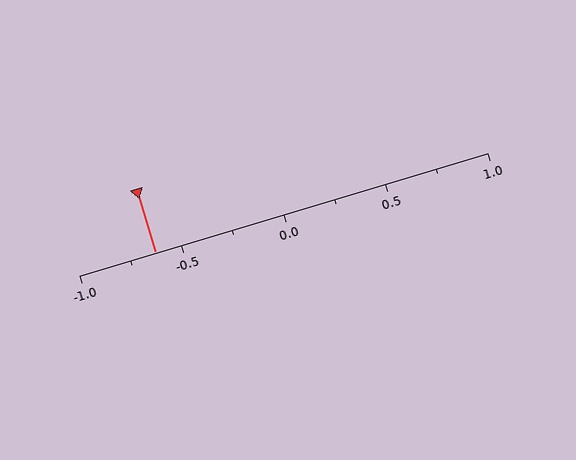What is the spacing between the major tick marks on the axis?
The major ticks are spaced 0.5 apart.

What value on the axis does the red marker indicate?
The marker indicates approximately -0.62.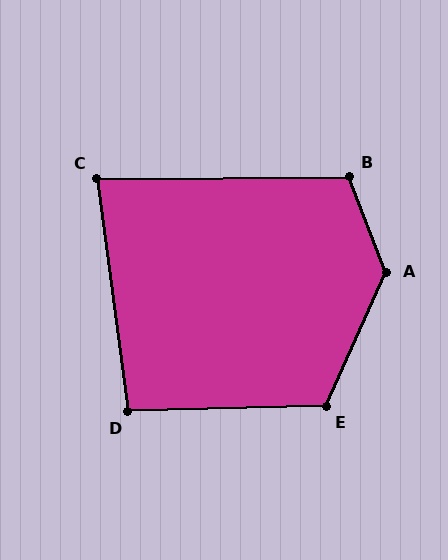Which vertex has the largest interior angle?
A, at approximately 135 degrees.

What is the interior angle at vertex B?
Approximately 111 degrees (obtuse).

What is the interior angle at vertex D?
Approximately 96 degrees (obtuse).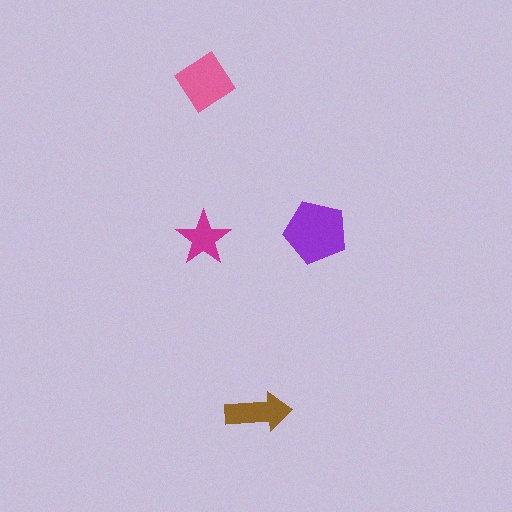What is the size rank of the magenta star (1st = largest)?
4th.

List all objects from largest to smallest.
The purple pentagon, the pink diamond, the brown arrow, the magenta star.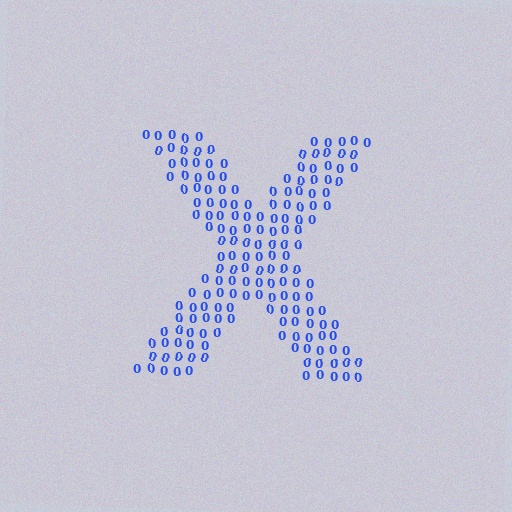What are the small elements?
The small elements are digit 0's.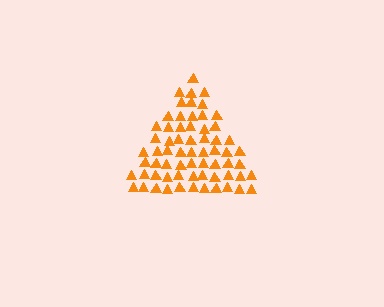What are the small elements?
The small elements are triangles.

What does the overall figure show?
The overall figure shows a triangle.